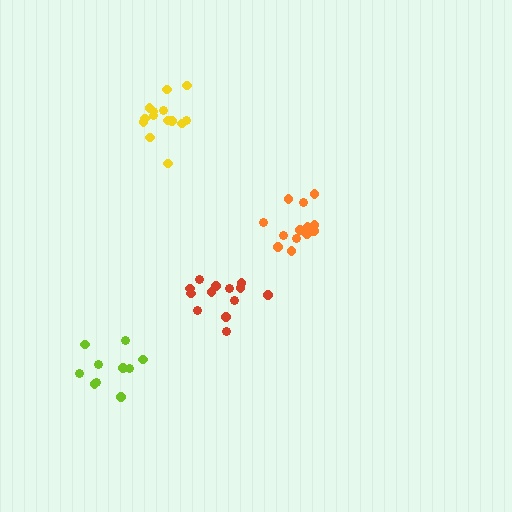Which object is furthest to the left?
The lime cluster is leftmost.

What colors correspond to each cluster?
The clusters are colored: orange, yellow, red, lime.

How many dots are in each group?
Group 1: 13 dots, Group 2: 14 dots, Group 3: 13 dots, Group 4: 10 dots (50 total).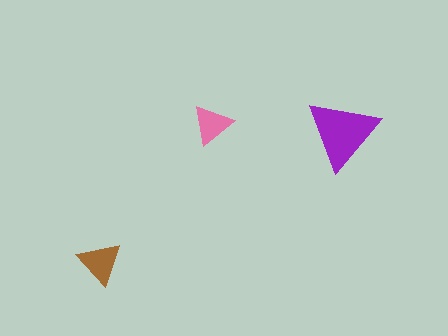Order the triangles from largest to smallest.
the purple one, the brown one, the pink one.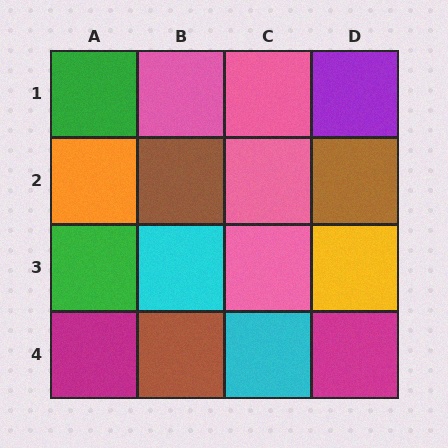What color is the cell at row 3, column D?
Yellow.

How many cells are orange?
1 cell is orange.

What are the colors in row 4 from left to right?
Magenta, brown, cyan, magenta.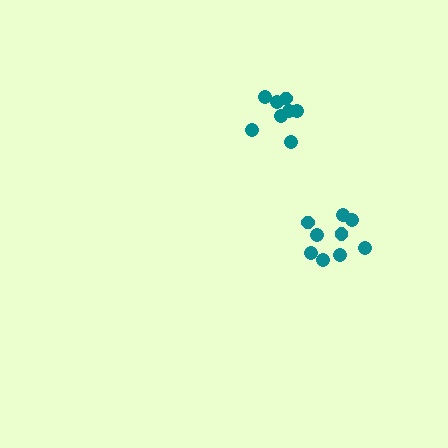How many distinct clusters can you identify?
There are 2 distinct clusters.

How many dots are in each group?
Group 1: 9 dots, Group 2: 8 dots (17 total).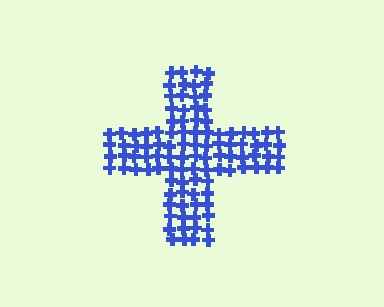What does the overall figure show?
The overall figure shows a cross.